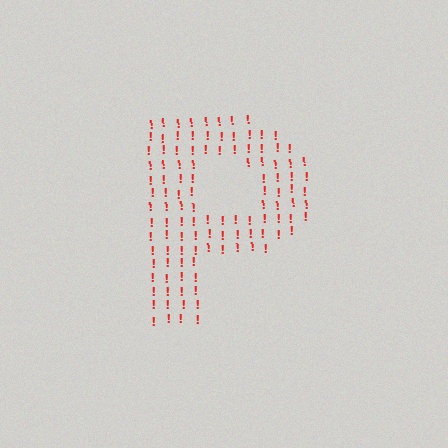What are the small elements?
The small elements are exclamation marks.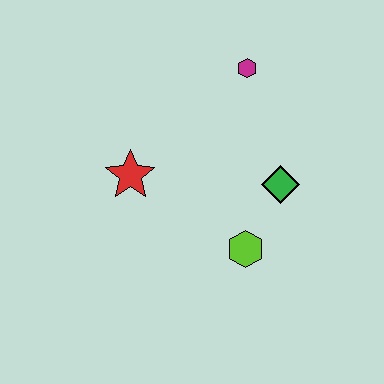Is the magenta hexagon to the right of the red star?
Yes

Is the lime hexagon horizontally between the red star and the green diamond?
Yes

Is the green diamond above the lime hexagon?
Yes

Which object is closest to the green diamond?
The lime hexagon is closest to the green diamond.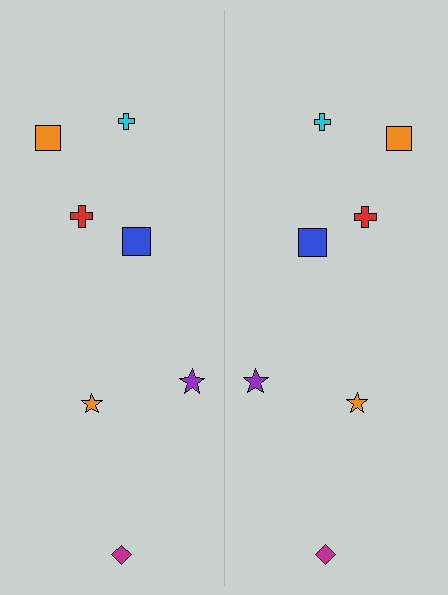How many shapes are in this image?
There are 14 shapes in this image.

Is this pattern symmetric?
Yes, this pattern has bilateral (reflection) symmetry.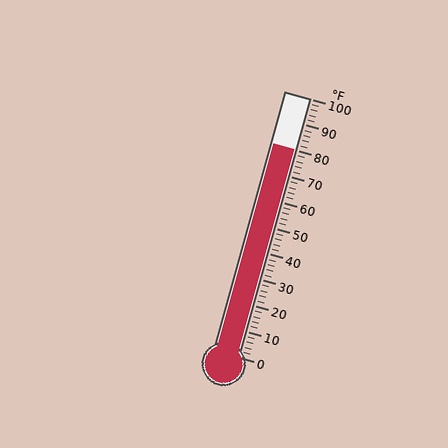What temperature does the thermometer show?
The thermometer shows approximately 80°F.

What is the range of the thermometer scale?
The thermometer scale ranges from 0°F to 100°F.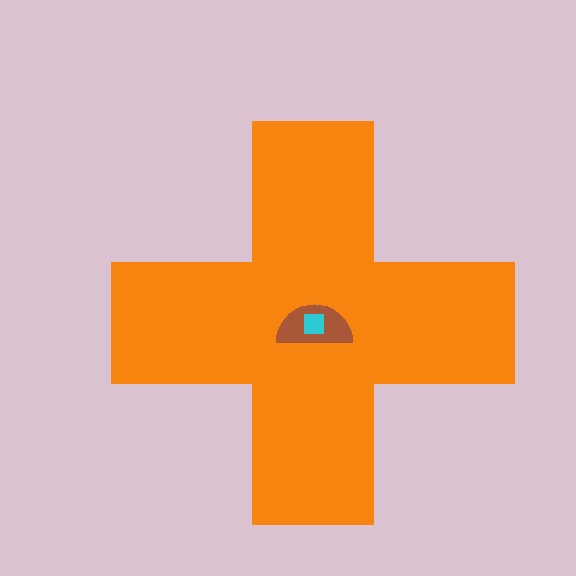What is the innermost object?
The cyan square.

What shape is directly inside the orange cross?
The brown semicircle.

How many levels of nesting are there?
3.